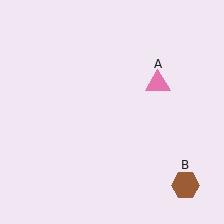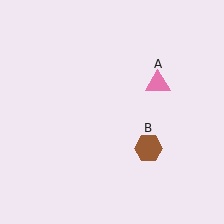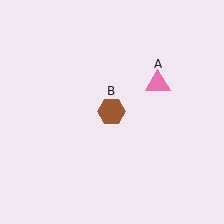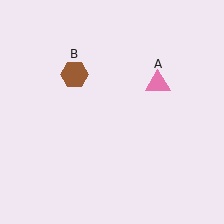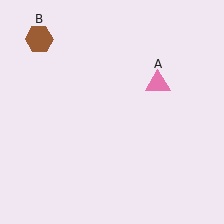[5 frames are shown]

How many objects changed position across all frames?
1 object changed position: brown hexagon (object B).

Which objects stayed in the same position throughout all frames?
Pink triangle (object A) remained stationary.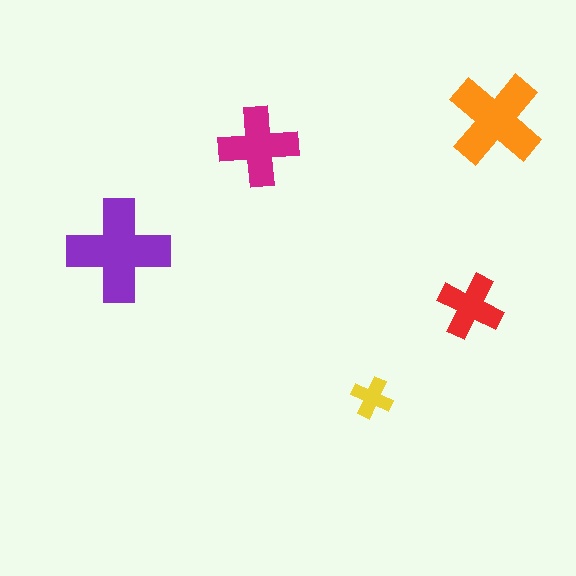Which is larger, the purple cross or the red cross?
The purple one.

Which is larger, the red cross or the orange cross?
The orange one.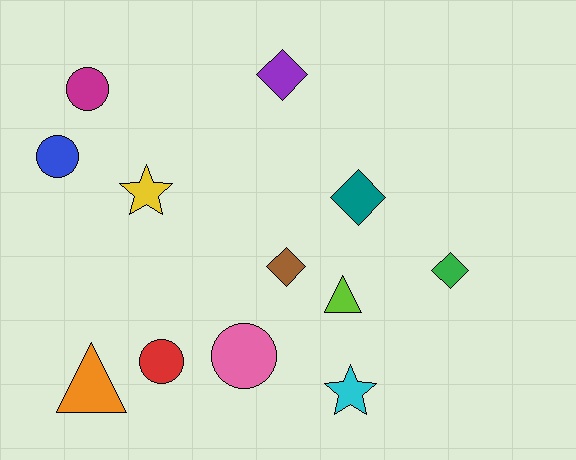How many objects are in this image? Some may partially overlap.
There are 12 objects.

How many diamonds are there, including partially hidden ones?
There are 4 diamonds.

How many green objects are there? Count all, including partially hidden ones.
There is 1 green object.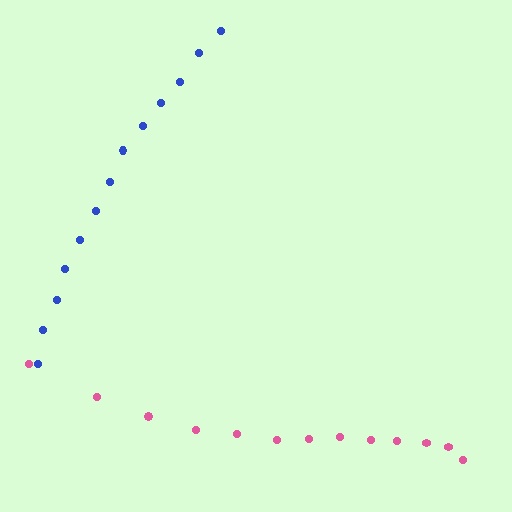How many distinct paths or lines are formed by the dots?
There are 2 distinct paths.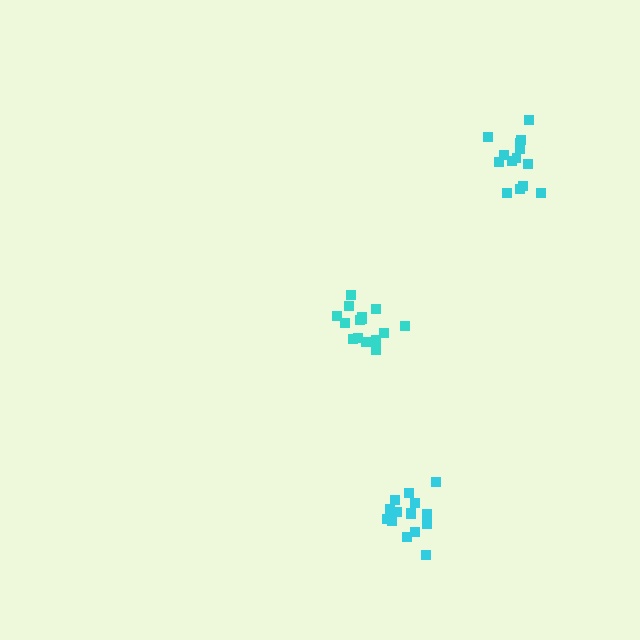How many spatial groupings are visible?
There are 3 spatial groupings.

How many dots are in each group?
Group 1: 15 dots, Group 2: 14 dots, Group 3: 15 dots (44 total).